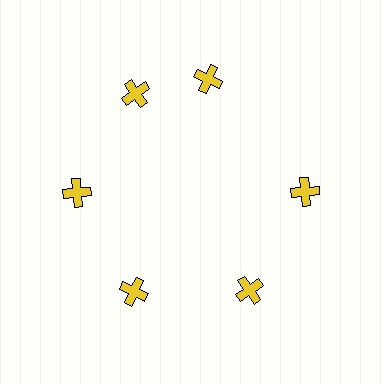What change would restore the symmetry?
The symmetry would be restored by rotating it back into even spacing with its neighbors so that all 6 crosses sit at equal angles and equal distance from the center.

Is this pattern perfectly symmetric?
No. The 6 yellow crosses are arranged in a ring, but one element near the 1 o'clock position is rotated out of alignment along the ring, breaking the 6-fold rotational symmetry.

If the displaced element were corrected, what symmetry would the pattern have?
It would have 6-fold rotational symmetry — the pattern would map onto itself every 60 degrees.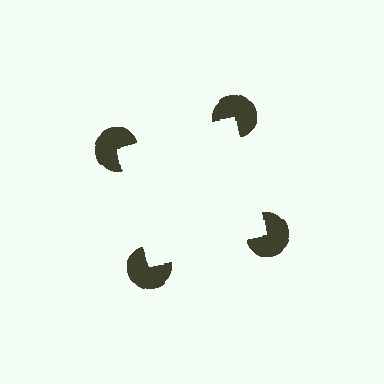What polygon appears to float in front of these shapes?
An illusory square — its edges are inferred from the aligned wedge cuts in the pac-man discs, not physically drawn.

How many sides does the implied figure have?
4 sides.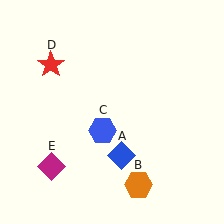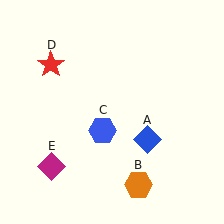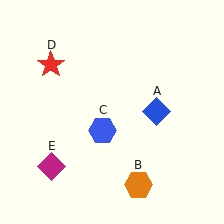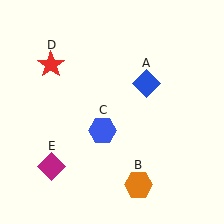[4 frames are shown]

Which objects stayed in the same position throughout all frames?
Orange hexagon (object B) and blue hexagon (object C) and red star (object D) and magenta diamond (object E) remained stationary.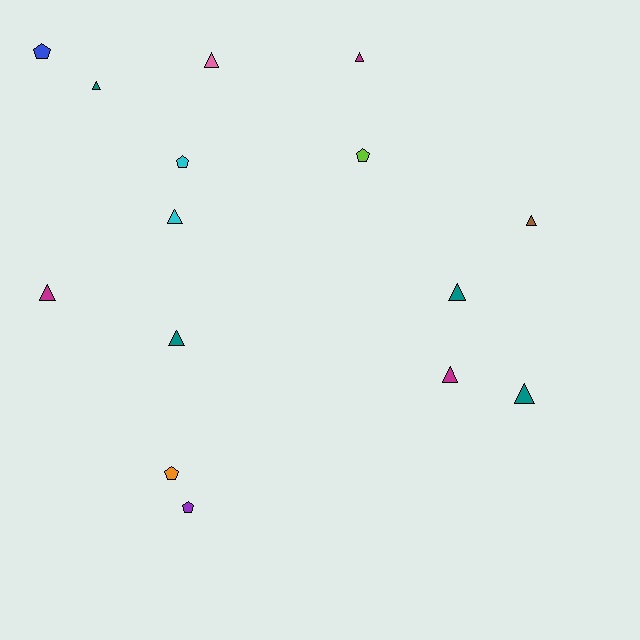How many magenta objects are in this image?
There are 3 magenta objects.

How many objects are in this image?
There are 15 objects.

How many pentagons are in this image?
There are 5 pentagons.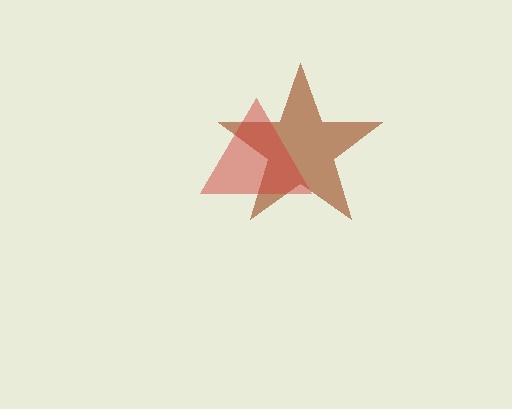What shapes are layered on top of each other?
The layered shapes are: a brown star, a red triangle.